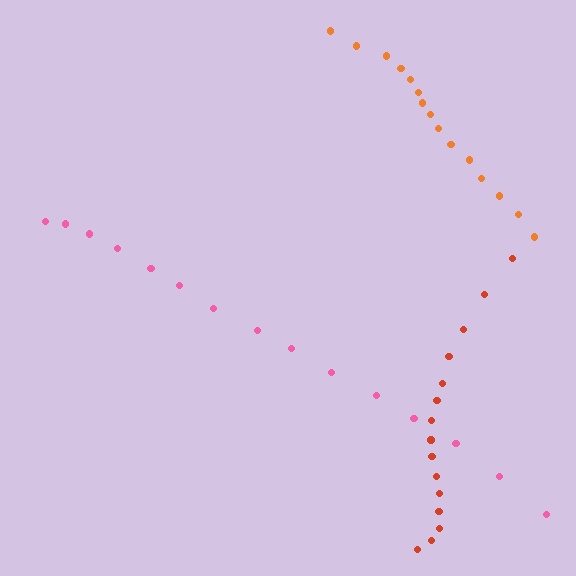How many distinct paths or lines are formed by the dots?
There are 3 distinct paths.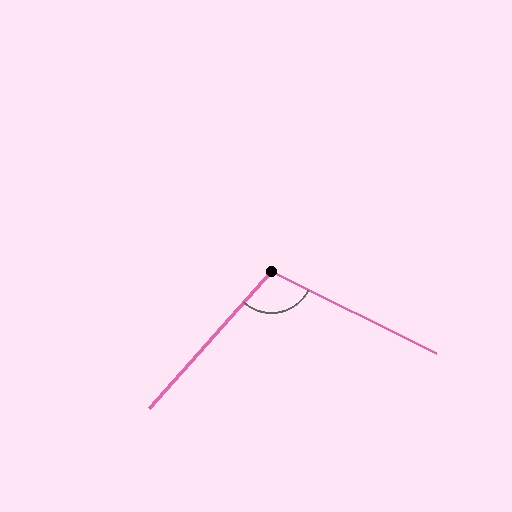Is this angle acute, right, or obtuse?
It is obtuse.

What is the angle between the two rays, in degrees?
Approximately 105 degrees.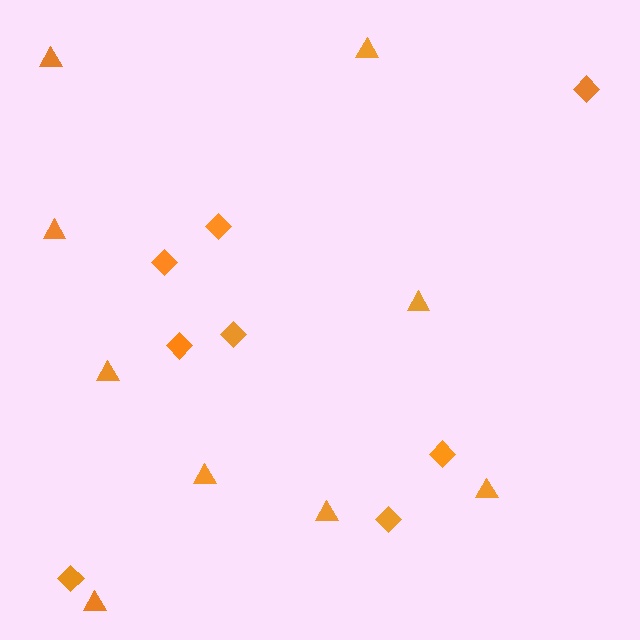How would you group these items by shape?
There are 2 groups: one group of triangles (9) and one group of diamonds (8).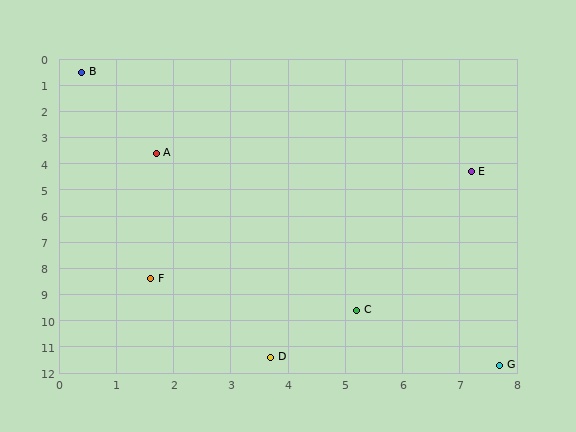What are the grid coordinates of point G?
Point G is at approximately (7.7, 11.7).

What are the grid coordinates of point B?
Point B is at approximately (0.4, 0.5).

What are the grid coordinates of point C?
Point C is at approximately (5.2, 9.6).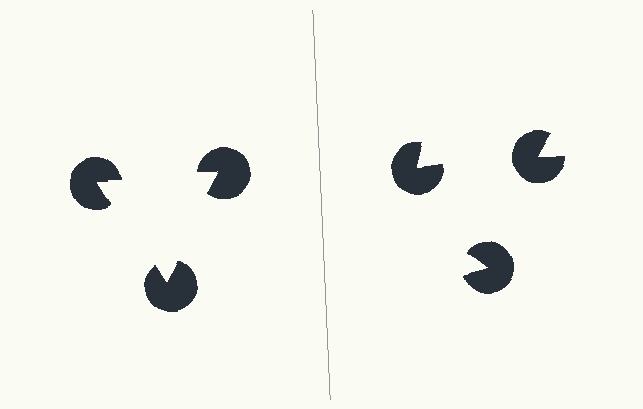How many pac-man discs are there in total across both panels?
6 — 3 on each side.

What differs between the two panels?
The pac-man discs are positioned identically on both sides; only the wedge orientations differ. On the left they align to a triangle; on the right they are misaligned.